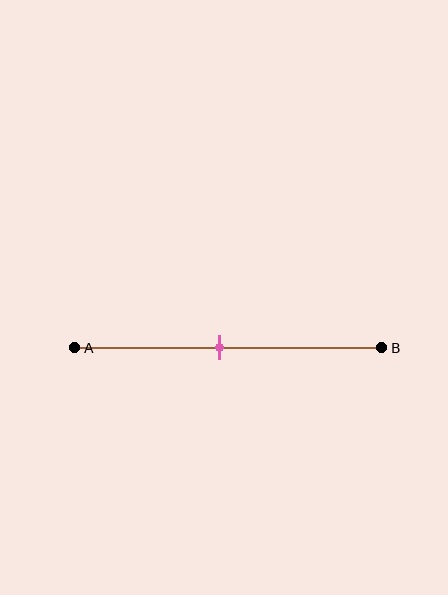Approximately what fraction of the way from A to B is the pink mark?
The pink mark is approximately 45% of the way from A to B.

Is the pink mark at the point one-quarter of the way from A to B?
No, the mark is at about 45% from A, not at the 25% one-quarter point.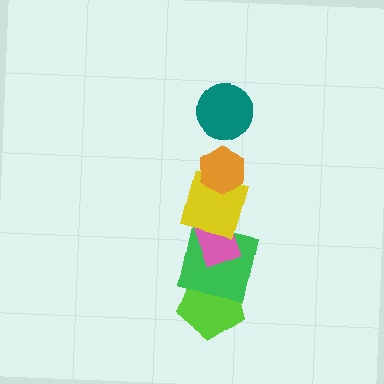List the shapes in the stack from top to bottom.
From top to bottom: the teal circle, the orange hexagon, the yellow square, the pink rectangle, the green square, the lime pentagon.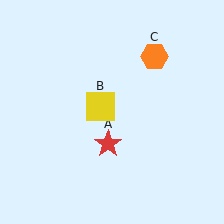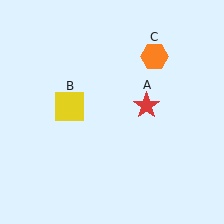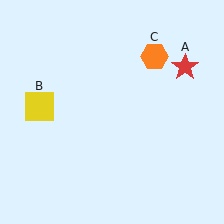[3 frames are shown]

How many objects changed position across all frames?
2 objects changed position: red star (object A), yellow square (object B).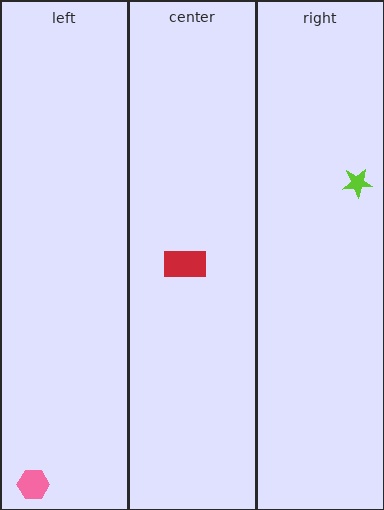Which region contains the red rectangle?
The center region.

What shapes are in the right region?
The lime star.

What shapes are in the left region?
The pink hexagon.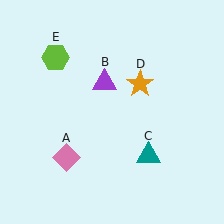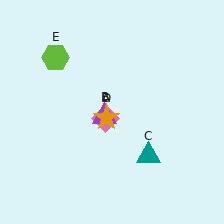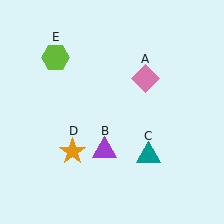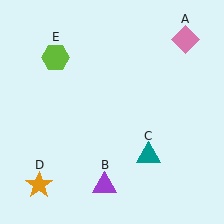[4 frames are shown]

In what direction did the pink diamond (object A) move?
The pink diamond (object A) moved up and to the right.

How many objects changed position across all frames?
3 objects changed position: pink diamond (object A), purple triangle (object B), orange star (object D).